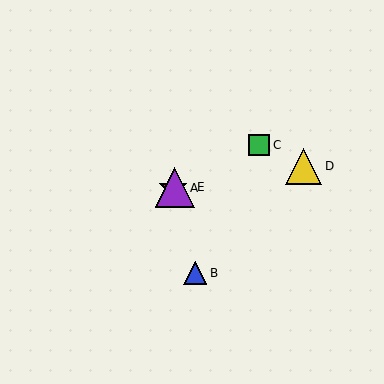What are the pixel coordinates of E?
Object E is at (175, 188).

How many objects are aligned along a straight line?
3 objects (A, C, E) are aligned along a straight line.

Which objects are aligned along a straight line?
Objects A, C, E are aligned along a straight line.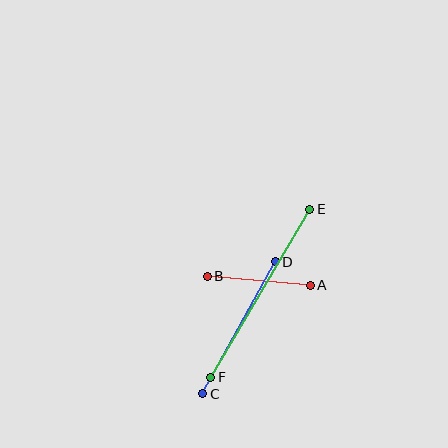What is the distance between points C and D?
The distance is approximately 150 pixels.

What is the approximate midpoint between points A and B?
The midpoint is at approximately (259, 281) pixels.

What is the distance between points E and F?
The distance is approximately 195 pixels.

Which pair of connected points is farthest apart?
Points E and F are farthest apart.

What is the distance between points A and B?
The distance is approximately 103 pixels.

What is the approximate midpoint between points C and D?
The midpoint is at approximately (239, 328) pixels.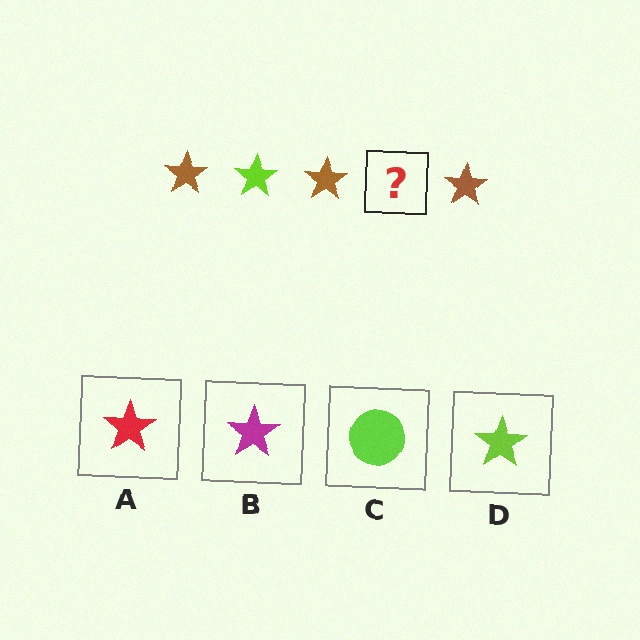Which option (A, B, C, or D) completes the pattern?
D.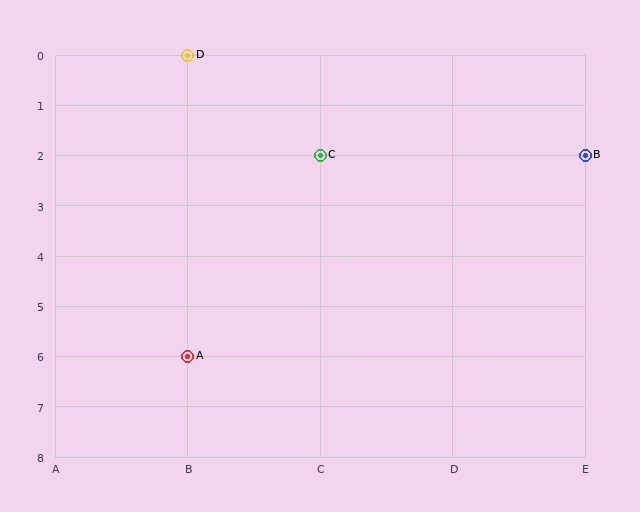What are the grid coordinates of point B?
Point B is at grid coordinates (E, 2).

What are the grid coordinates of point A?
Point A is at grid coordinates (B, 6).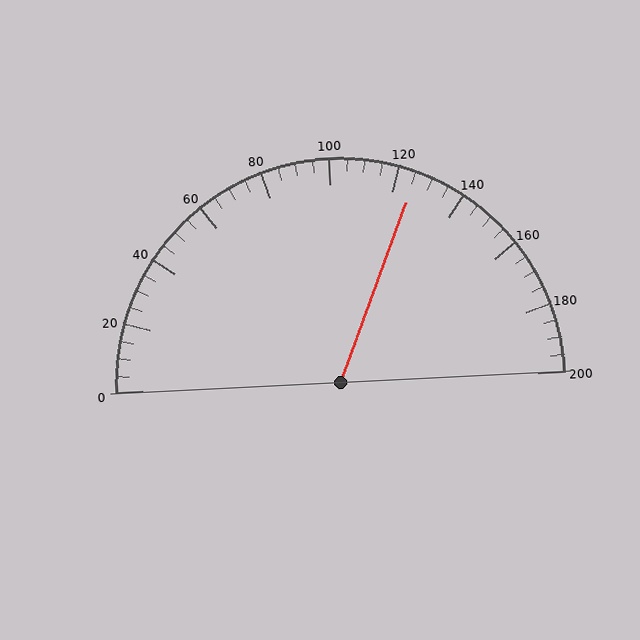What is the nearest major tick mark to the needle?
The nearest major tick mark is 120.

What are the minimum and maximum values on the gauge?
The gauge ranges from 0 to 200.